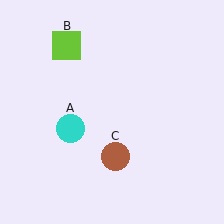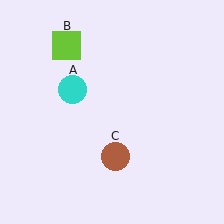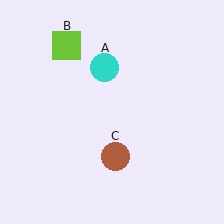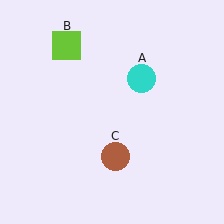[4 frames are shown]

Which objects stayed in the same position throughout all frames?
Lime square (object B) and brown circle (object C) remained stationary.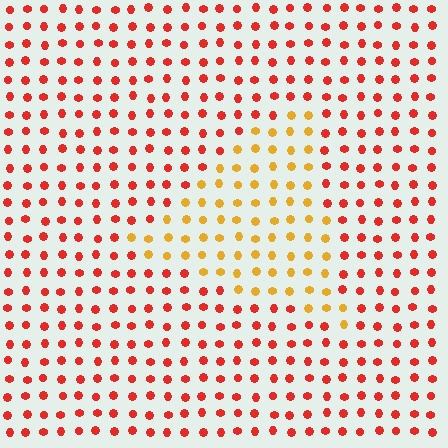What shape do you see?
I see a triangle.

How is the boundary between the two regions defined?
The boundary is defined purely by a slight shift in hue (about 41 degrees). Spacing, size, and orientation are identical on both sides.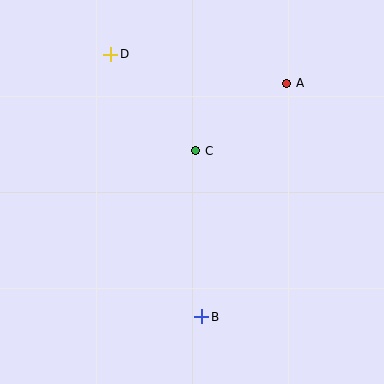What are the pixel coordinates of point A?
Point A is at (287, 83).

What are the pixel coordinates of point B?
Point B is at (202, 317).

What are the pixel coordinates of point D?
Point D is at (111, 54).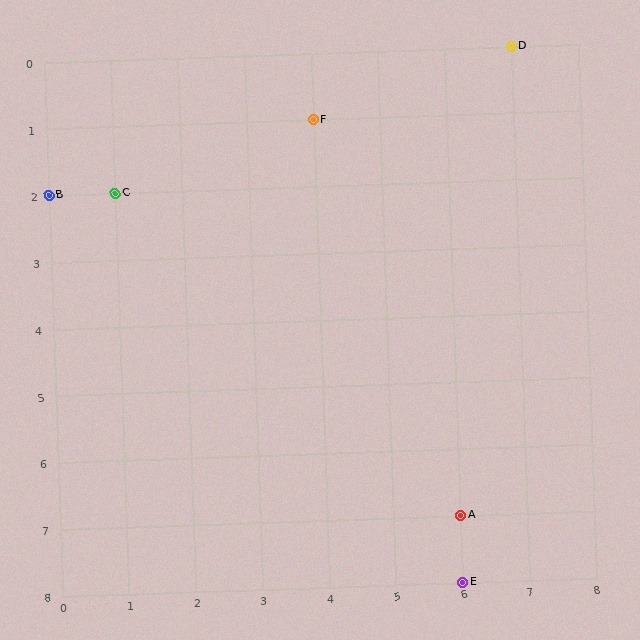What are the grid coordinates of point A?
Point A is at grid coordinates (6, 7).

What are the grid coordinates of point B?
Point B is at grid coordinates (0, 2).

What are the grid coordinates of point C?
Point C is at grid coordinates (1, 2).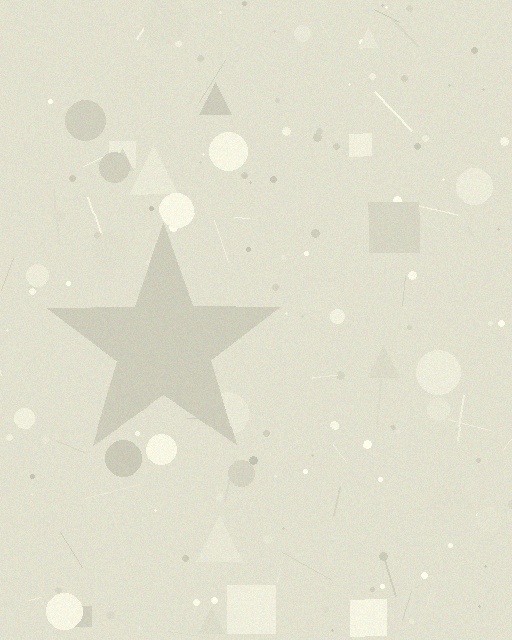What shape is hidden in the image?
A star is hidden in the image.